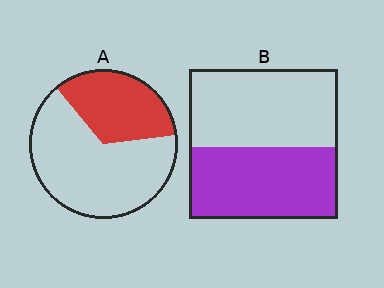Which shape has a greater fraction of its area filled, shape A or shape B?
Shape B.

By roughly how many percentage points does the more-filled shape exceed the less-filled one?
By roughly 15 percentage points (B over A).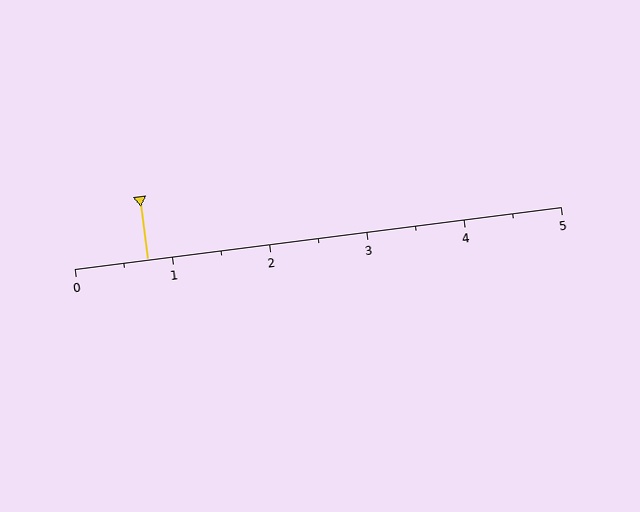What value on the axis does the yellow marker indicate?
The marker indicates approximately 0.8.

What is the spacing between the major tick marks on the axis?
The major ticks are spaced 1 apart.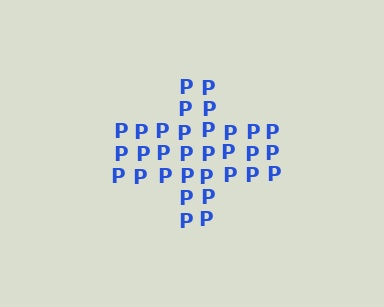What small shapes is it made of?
It is made of small letter P's.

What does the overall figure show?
The overall figure shows a cross.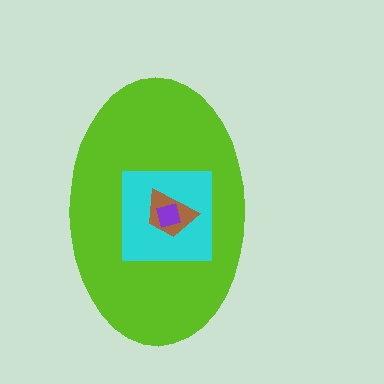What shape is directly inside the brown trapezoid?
The purple square.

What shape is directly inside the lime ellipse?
The cyan square.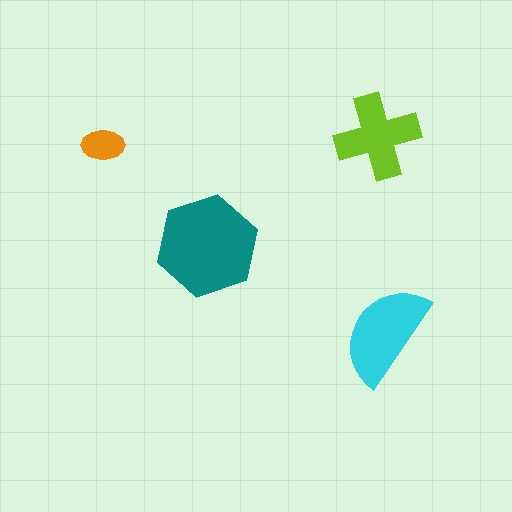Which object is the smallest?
The orange ellipse.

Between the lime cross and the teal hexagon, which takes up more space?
The teal hexagon.